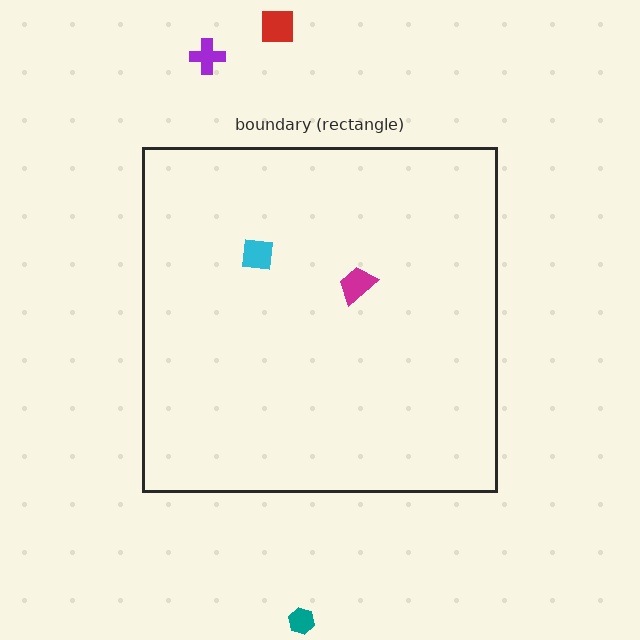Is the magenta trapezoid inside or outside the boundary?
Inside.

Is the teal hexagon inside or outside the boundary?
Outside.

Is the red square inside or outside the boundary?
Outside.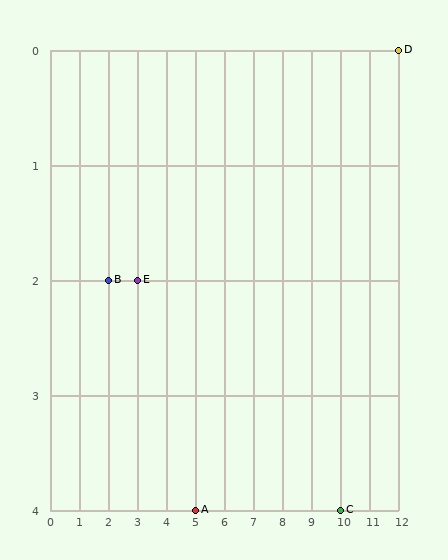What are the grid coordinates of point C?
Point C is at grid coordinates (10, 4).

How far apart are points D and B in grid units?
Points D and B are 10 columns and 2 rows apart (about 10.2 grid units diagonally).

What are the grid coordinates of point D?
Point D is at grid coordinates (12, 0).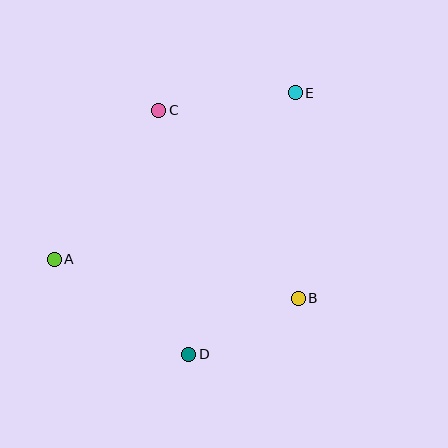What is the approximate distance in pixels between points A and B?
The distance between A and B is approximately 247 pixels.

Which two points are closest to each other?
Points B and D are closest to each other.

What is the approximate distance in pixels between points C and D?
The distance between C and D is approximately 246 pixels.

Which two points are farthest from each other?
Points A and E are farthest from each other.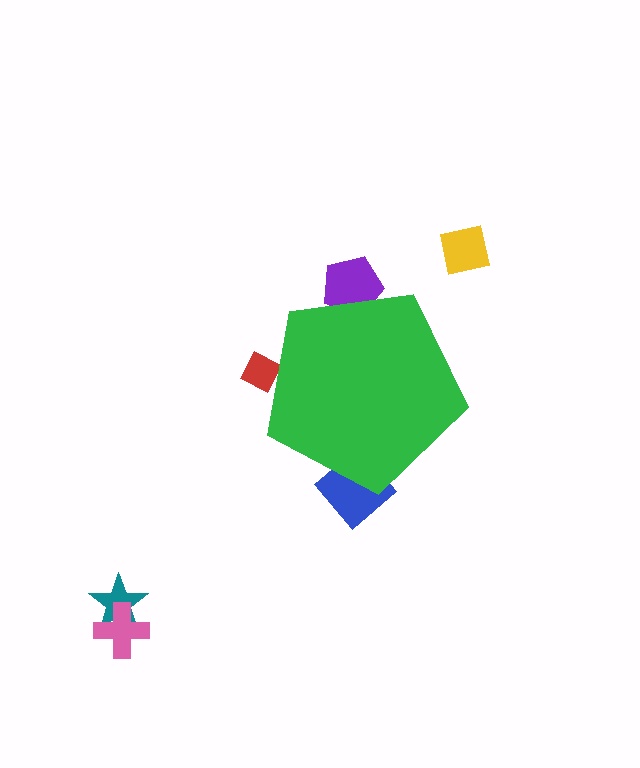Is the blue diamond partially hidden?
Yes, the blue diamond is partially hidden behind the green pentagon.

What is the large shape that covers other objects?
A green pentagon.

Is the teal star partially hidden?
No, the teal star is fully visible.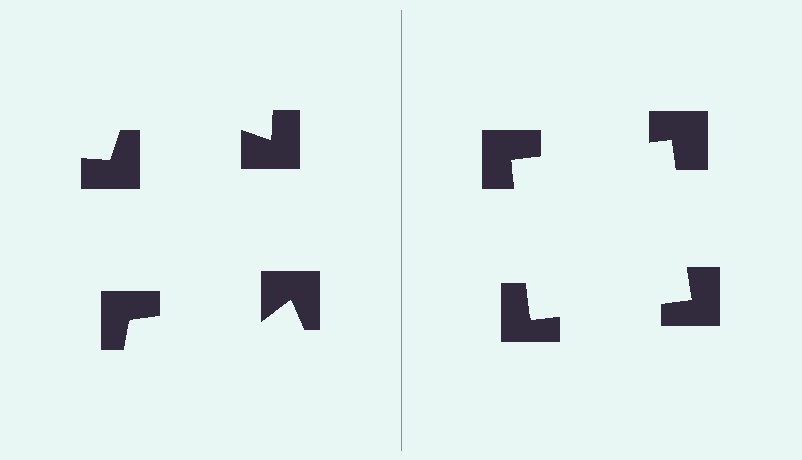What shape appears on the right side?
An illusory square.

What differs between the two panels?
The notched squares are positioned identically on both sides; only the wedge orientations differ. On the right they align to a square; on the left they are misaligned.